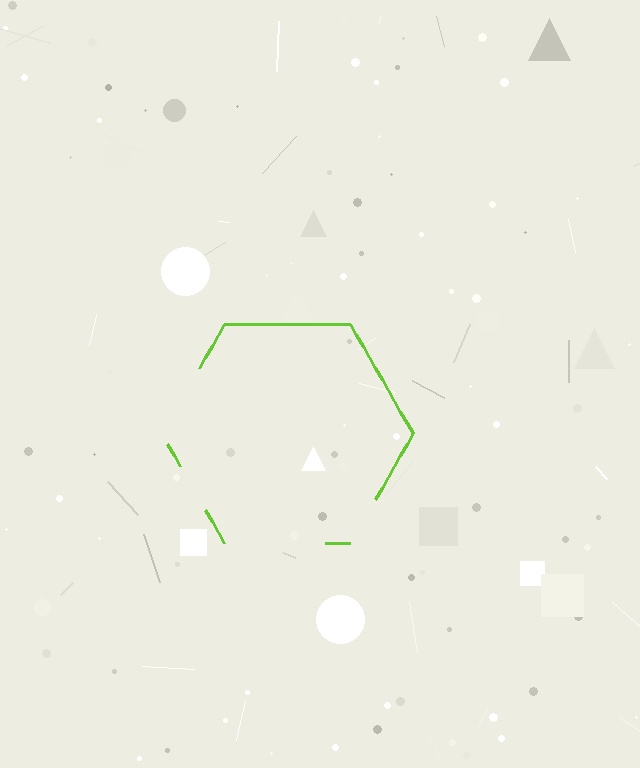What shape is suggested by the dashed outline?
The dashed outline suggests a hexagon.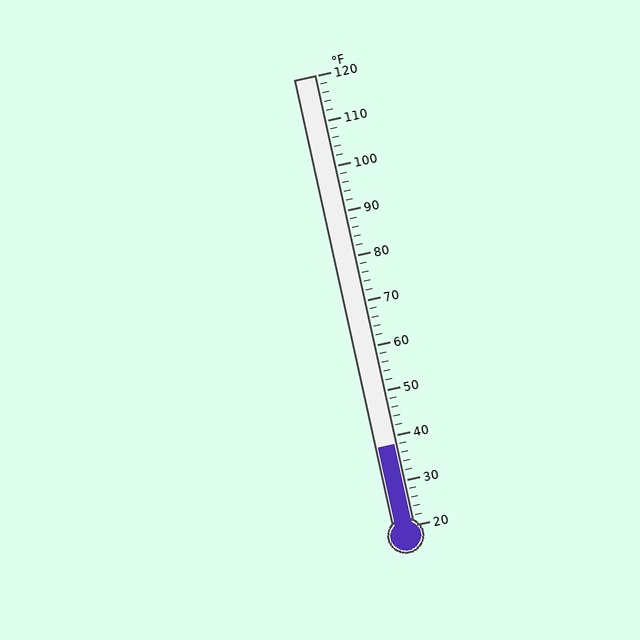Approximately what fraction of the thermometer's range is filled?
The thermometer is filled to approximately 20% of its range.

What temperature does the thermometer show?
The thermometer shows approximately 38°F.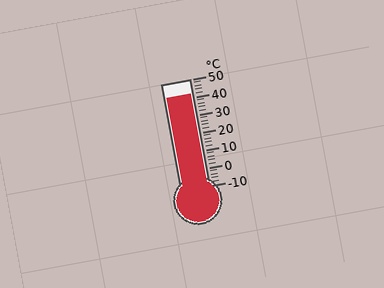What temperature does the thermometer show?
The thermometer shows approximately 42°C.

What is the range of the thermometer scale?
The thermometer scale ranges from -10°C to 50°C.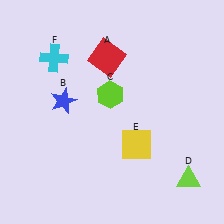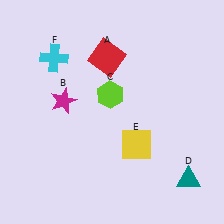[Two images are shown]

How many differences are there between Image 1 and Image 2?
There are 2 differences between the two images.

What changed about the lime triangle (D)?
In Image 1, D is lime. In Image 2, it changed to teal.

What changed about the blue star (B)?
In Image 1, B is blue. In Image 2, it changed to magenta.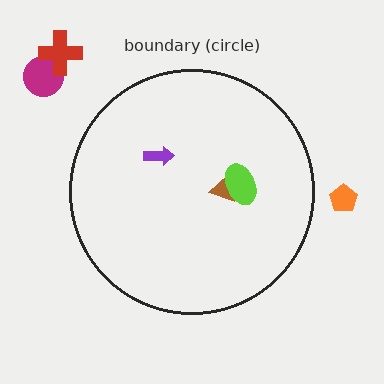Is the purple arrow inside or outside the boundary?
Inside.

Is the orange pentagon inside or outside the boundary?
Outside.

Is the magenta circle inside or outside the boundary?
Outside.